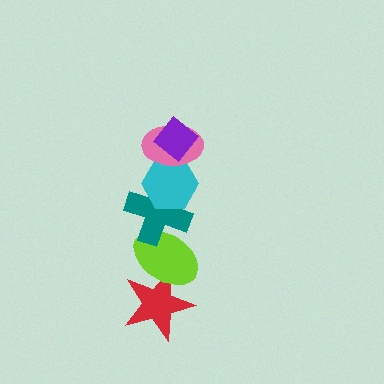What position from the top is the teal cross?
The teal cross is 4th from the top.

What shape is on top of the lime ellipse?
The teal cross is on top of the lime ellipse.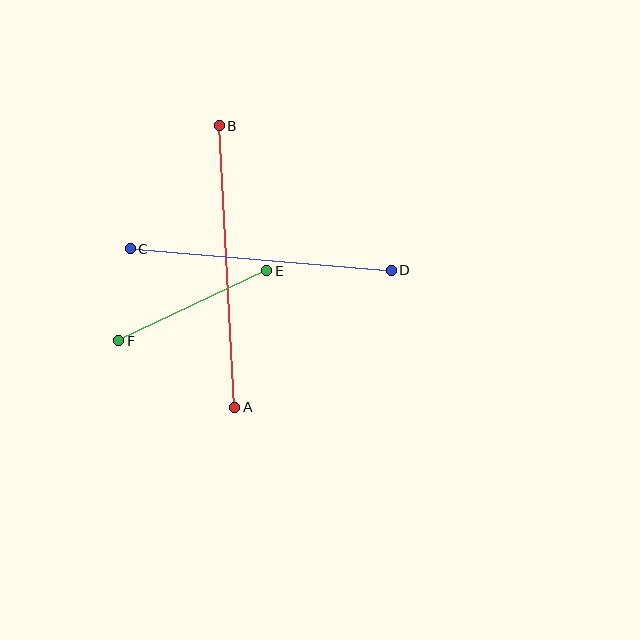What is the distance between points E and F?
The distance is approximately 164 pixels.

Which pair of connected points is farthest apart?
Points A and B are farthest apart.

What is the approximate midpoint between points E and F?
The midpoint is at approximately (193, 306) pixels.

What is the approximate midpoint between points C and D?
The midpoint is at approximately (261, 260) pixels.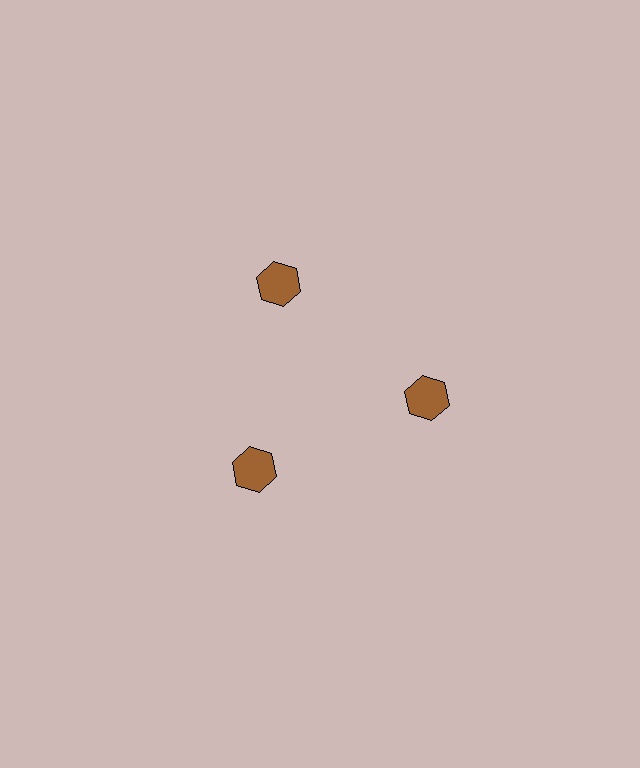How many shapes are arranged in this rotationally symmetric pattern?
There are 3 shapes, arranged in 3 groups of 1.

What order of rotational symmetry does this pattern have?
This pattern has 3-fold rotational symmetry.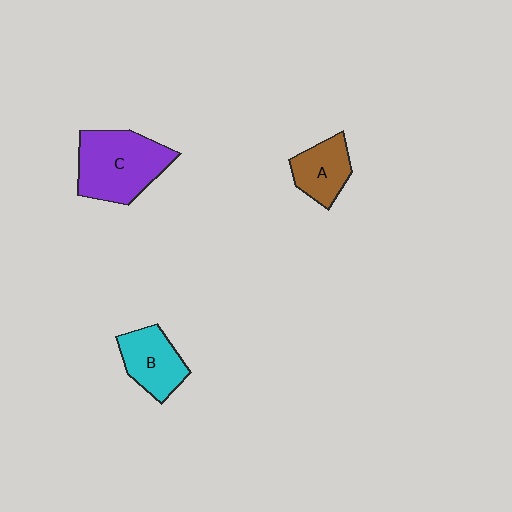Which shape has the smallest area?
Shape A (brown).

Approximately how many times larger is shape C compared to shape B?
Approximately 1.6 times.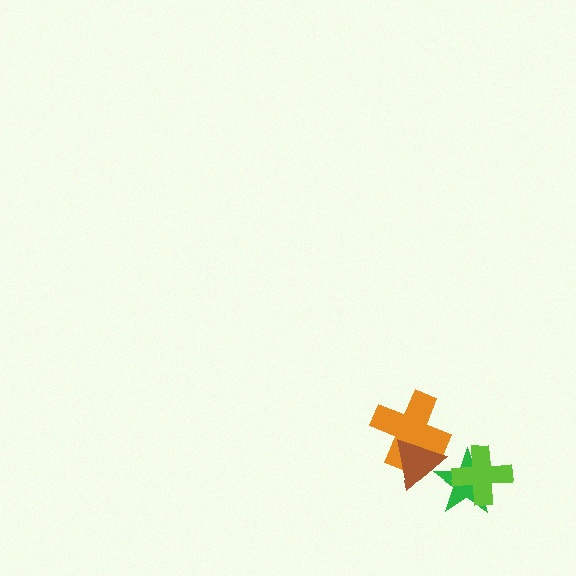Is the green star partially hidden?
Yes, it is partially covered by another shape.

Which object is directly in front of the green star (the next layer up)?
The lime cross is directly in front of the green star.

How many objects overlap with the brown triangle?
2 objects overlap with the brown triangle.